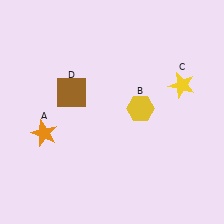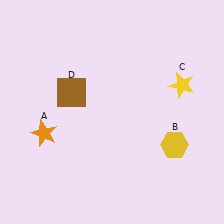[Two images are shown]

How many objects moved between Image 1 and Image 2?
1 object moved between the two images.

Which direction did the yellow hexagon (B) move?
The yellow hexagon (B) moved down.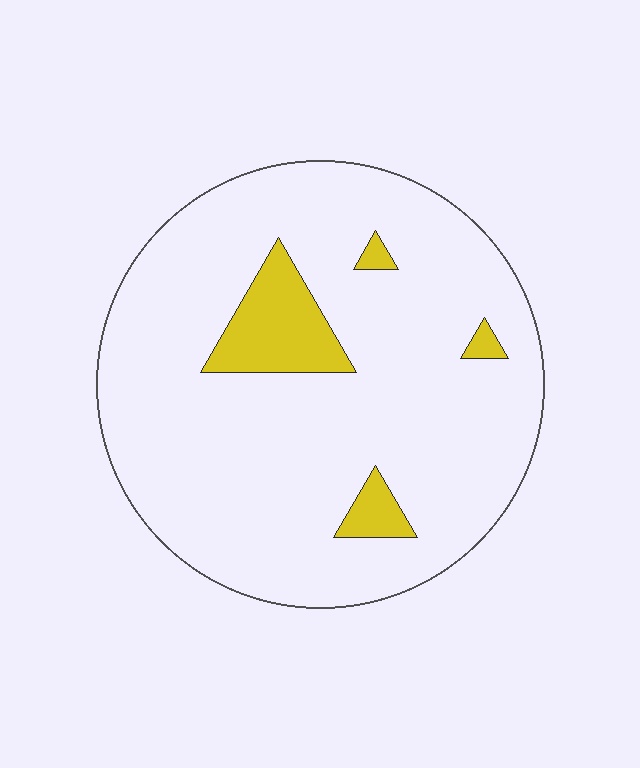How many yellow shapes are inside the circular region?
4.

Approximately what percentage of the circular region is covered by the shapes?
Approximately 10%.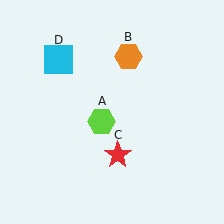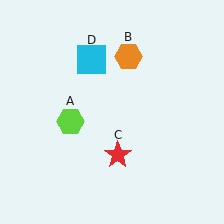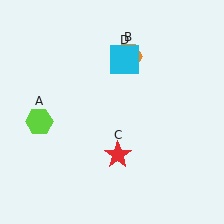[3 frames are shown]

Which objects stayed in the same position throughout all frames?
Orange hexagon (object B) and red star (object C) remained stationary.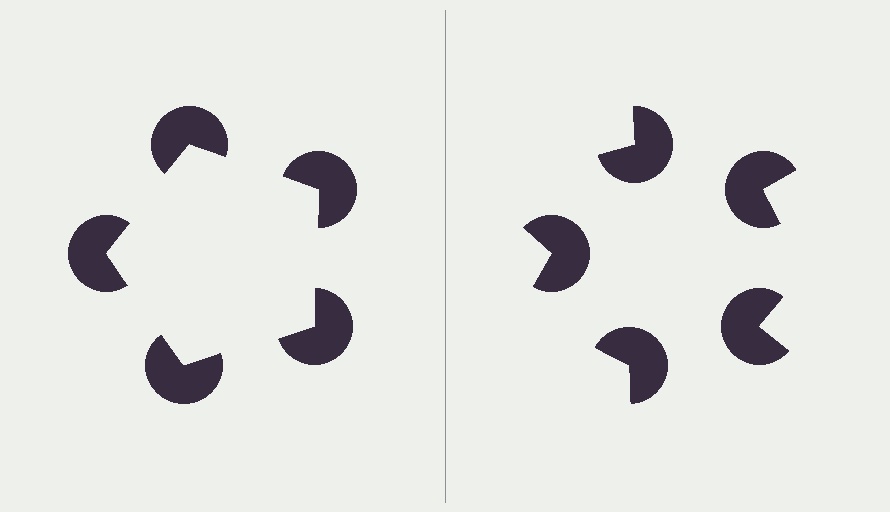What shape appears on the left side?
An illusory pentagon.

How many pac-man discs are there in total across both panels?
10 — 5 on each side.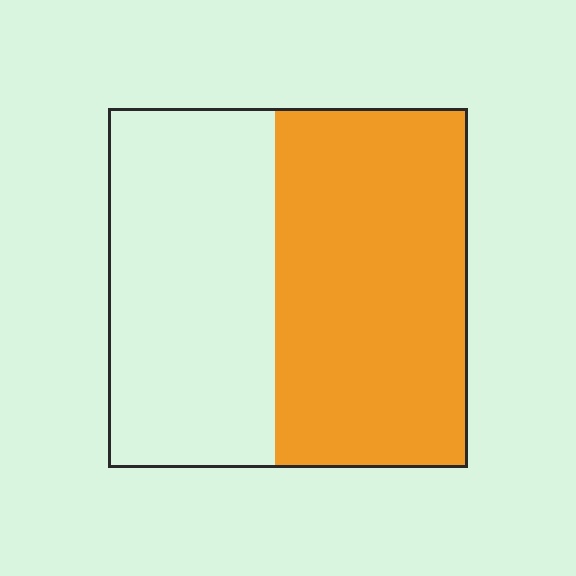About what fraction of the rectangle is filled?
About one half (1/2).